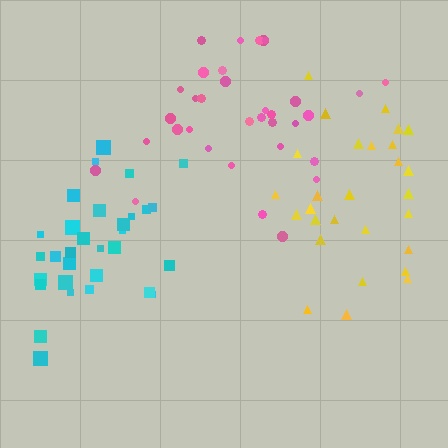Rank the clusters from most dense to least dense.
cyan, yellow, pink.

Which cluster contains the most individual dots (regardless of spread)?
Pink (34).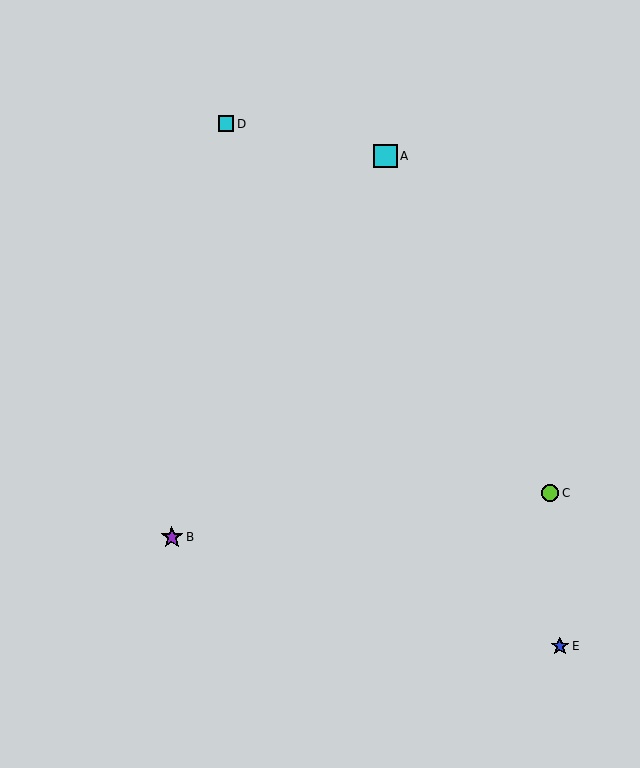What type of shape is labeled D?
Shape D is a cyan square.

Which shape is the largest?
The cyan square (labeled A) is the largest.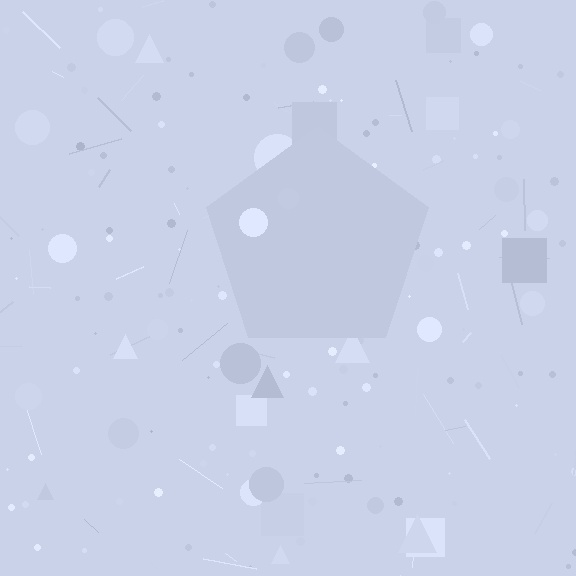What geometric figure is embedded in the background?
A pentagon is embedded in the background.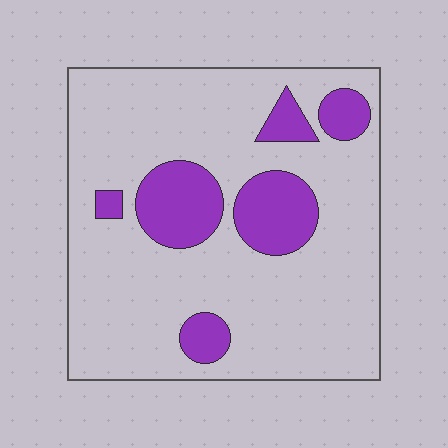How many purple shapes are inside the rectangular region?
6.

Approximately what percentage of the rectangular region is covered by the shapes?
Approximately 20%.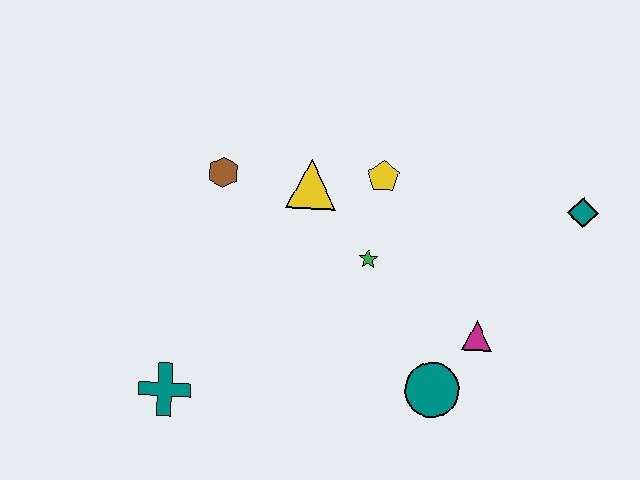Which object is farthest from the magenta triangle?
The teal cross is farthest from the magenta triangle.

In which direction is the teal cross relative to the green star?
The teal cross is to the left of the green star.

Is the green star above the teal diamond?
No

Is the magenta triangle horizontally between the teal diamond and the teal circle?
Yes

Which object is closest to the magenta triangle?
The teal circle is closest to the magenta triangle.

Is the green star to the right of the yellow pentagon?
No